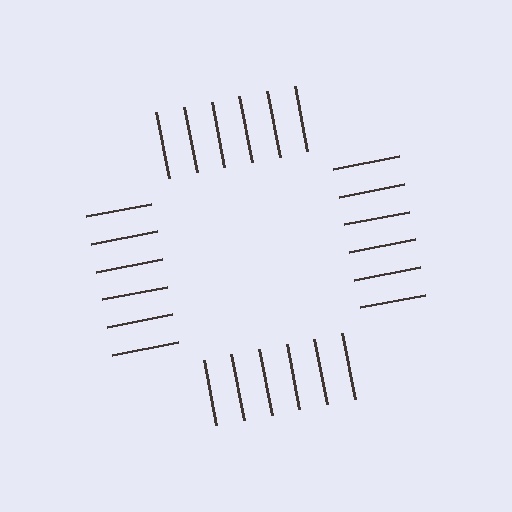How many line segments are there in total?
24 — 6 along each of the 4 edges.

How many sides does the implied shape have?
4 sides — the line-ends trace a square.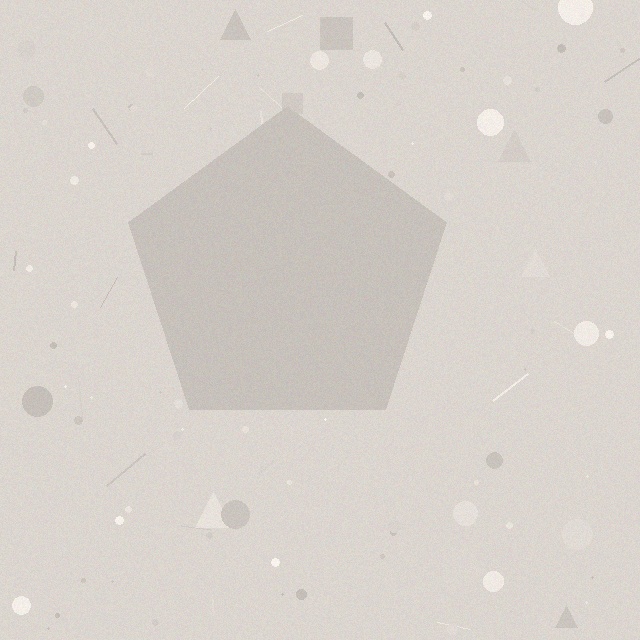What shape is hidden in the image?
A pentagon is hidden in the image.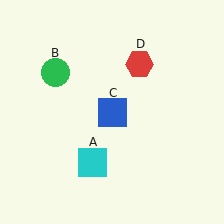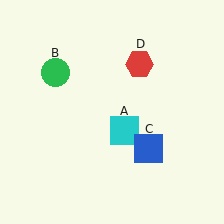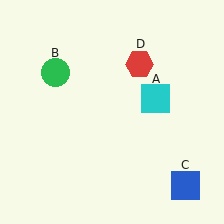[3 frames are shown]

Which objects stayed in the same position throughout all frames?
Green circle (object B) and red hexagon (object D) remained stationary.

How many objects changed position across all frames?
2 objects changed position: cyan square (object A), blue square (object C).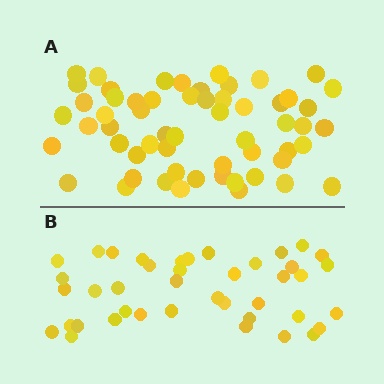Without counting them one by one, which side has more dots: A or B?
Region A (the top region) has more dots.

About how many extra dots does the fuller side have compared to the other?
Region A has approximately 15 more dots than region B.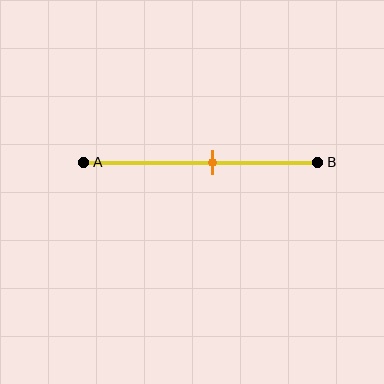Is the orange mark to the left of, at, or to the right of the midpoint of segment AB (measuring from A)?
The orange mark is to the right of the midpoint of segment AB.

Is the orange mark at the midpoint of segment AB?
No, the mark is at about 55% from A, not at the 50% midpoint.